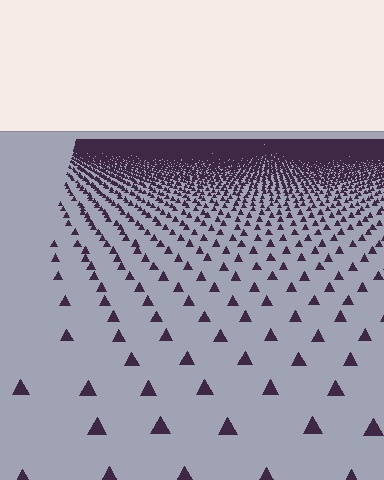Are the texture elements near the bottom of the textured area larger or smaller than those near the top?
Larger. Near the bottom, elements are closer to the viewer and appear at a bigger on-screen size.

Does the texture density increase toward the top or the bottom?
Density increases toward the top.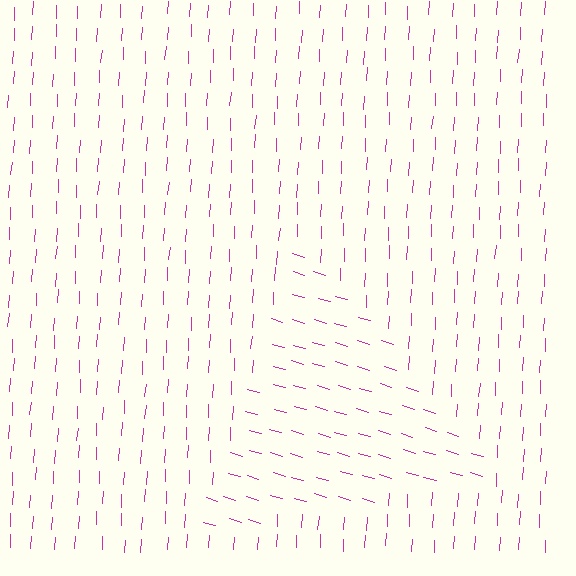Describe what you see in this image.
The image is filled with small magenta line segments. A triangle region in the image has lines oriented differently from the surrounding lines, creating a visible texture boundary.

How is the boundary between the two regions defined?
The boundary is defined purely by a change in line orientation (approximately 76 degrees difference). All lines are the same color and thickness.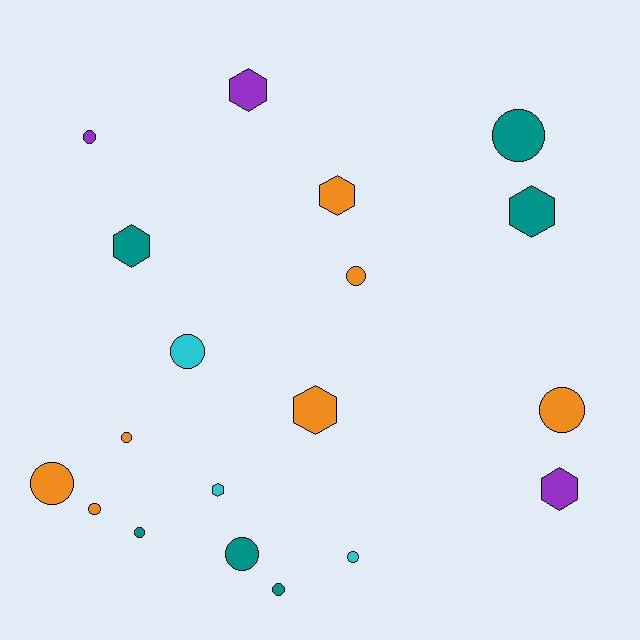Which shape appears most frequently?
Circle, with 12 objects.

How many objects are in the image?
There are 19 objects.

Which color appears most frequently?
Orange, with 7 objects.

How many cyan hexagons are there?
There is 1 cyan hexagon.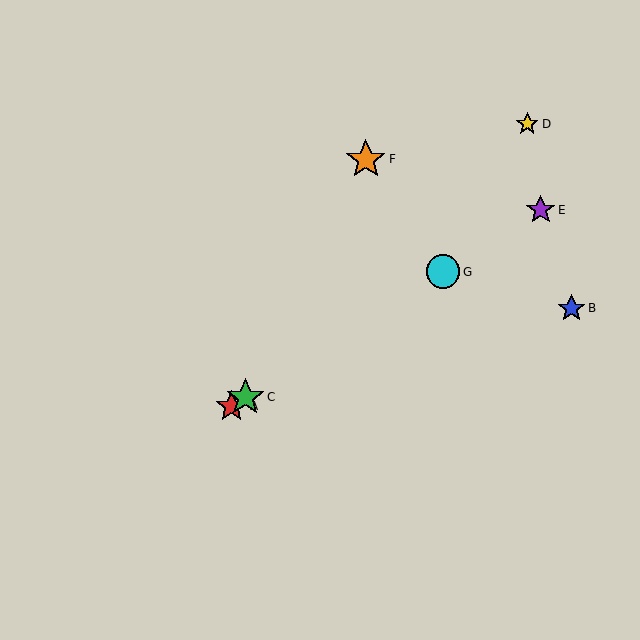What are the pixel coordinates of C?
Object C is at (245, 397).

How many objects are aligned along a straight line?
4 objects (A, C, E, G) are aligned along a straight line.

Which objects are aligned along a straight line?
Objects A, C, E, G are aligned along a straight line.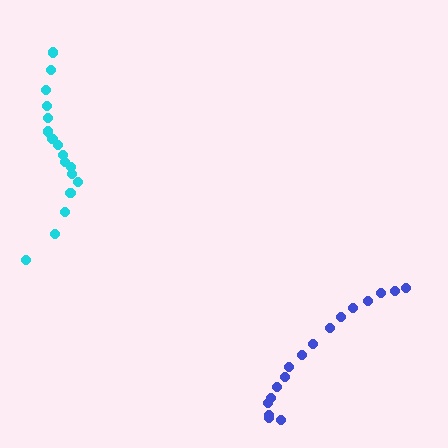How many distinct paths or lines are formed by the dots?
There are 2 distinct paths.